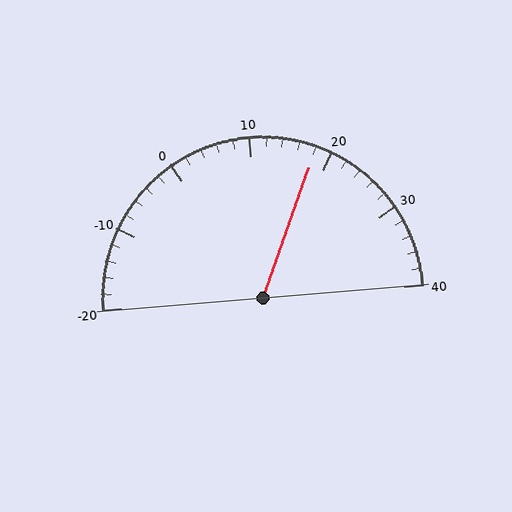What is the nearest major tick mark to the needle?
The nearest major tick mark is 20.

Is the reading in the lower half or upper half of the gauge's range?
The reading is in the upper half of the range (-20 to 40).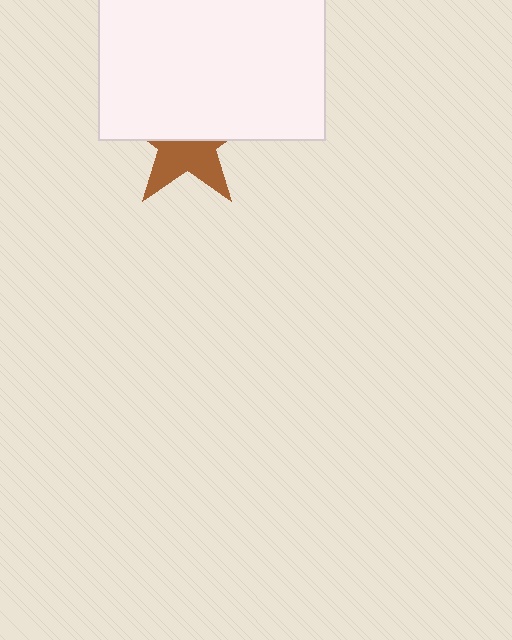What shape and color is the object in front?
The object in front is a white rectangle.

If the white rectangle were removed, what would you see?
You would see the complete brown star.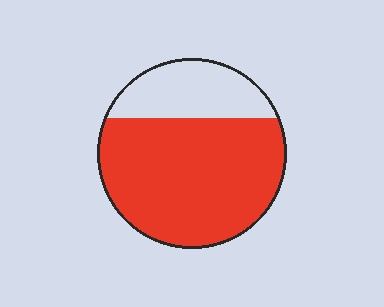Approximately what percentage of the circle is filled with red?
Approximately 75%.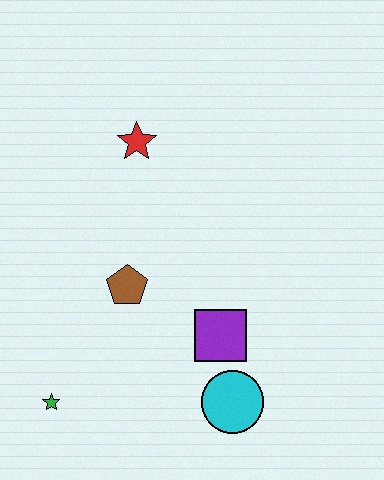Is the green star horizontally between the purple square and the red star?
No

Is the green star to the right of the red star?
No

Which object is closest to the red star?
The brown pentagon is closest to the red star.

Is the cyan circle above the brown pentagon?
No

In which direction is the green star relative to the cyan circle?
The green star is to the left of the cyan circle.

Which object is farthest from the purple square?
The red star is farthest from the purple square.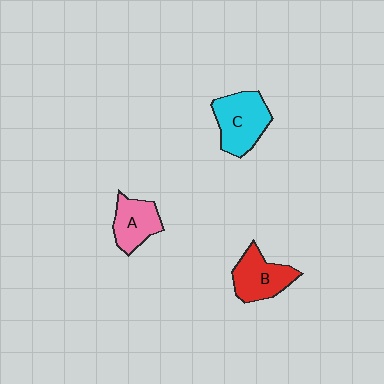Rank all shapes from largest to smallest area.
From largest to smallest: C (cyan), B (red), A (pink).